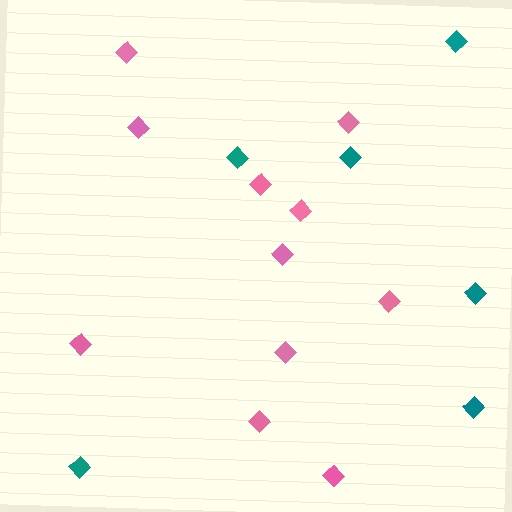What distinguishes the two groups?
There are 2 groups: one group of pink diamonds (11) and one group of teal diamonds (6).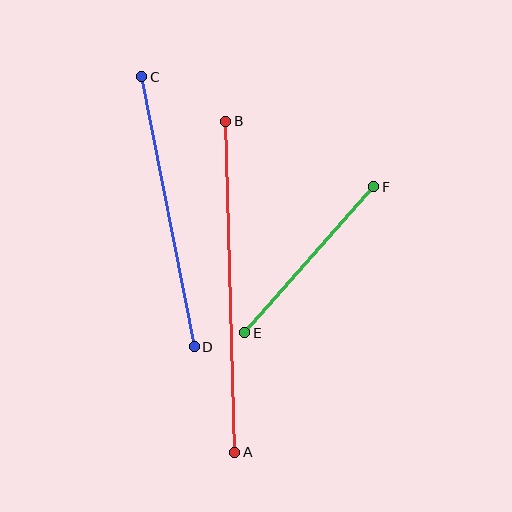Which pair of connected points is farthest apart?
Points A and B are farthest apart.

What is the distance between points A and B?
The distance is approximately 331 pixels.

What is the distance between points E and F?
The distance is approximately 194 pixels.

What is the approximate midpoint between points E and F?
The midpoint is at approximately (309, 260) pixels.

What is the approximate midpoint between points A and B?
The midpoint is at approximately (230, 287) pixels.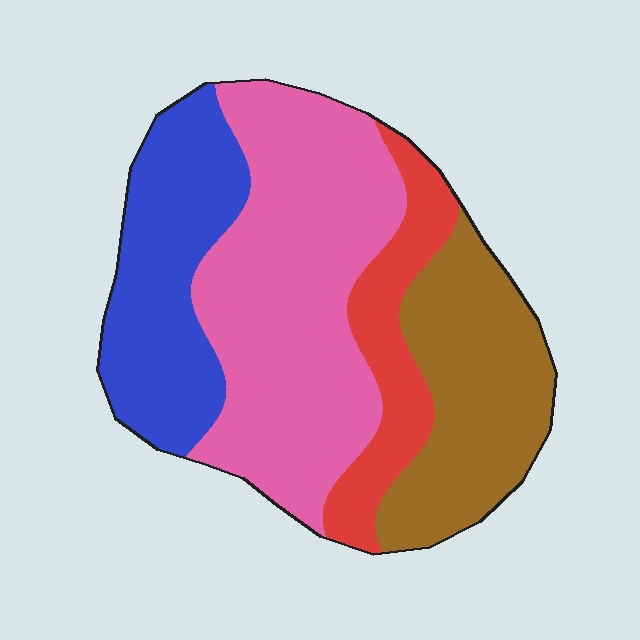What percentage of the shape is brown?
Brown takes up less than a quarter of the shape.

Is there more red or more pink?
Pink.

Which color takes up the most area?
Pink, at roughly 40%.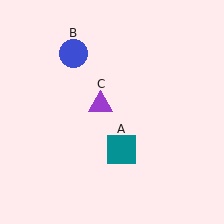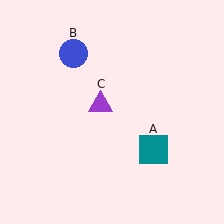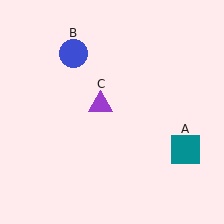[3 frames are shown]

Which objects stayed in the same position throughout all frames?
Blue circle (object B) and purple triangle (object C) remained stationary.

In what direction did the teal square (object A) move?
The teal square (object A) moved right.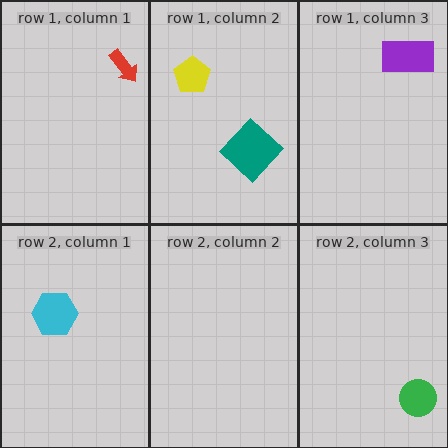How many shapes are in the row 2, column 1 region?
1.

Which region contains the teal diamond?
The row 1, column 2 region.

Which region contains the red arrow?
The row 1, column 1 region.